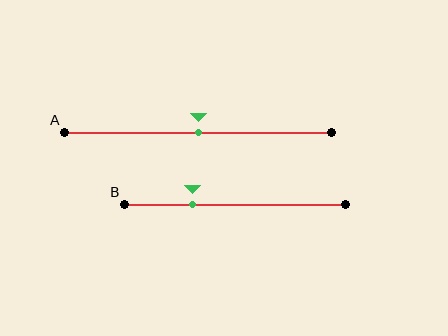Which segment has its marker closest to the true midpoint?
Segment A has its marker closest to the true midpoint.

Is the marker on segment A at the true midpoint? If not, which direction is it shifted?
Yes, the marker on segment A is at the true midpoint.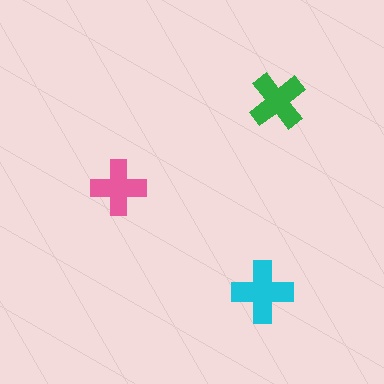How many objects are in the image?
There are 3 objects in the image.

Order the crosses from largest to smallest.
the cyan one, the green one, the pink one.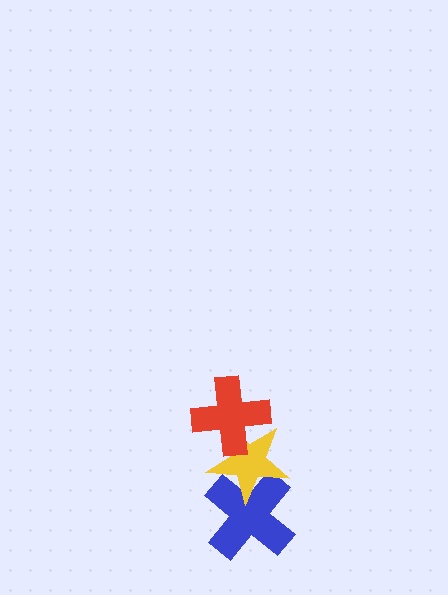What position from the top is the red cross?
The red cross is 1st from the top.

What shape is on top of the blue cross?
The yellow star is on top of the blue cross.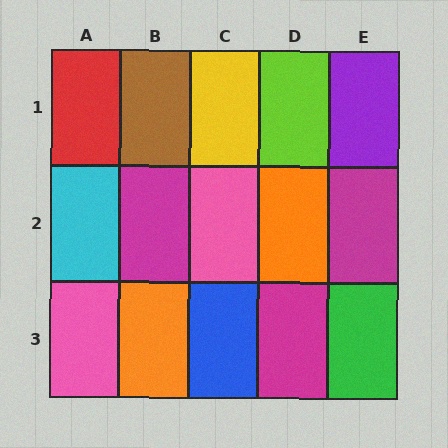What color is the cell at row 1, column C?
Yellow.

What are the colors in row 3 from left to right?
Pink, orange, blue, magenta, green.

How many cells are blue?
1 cell is blue.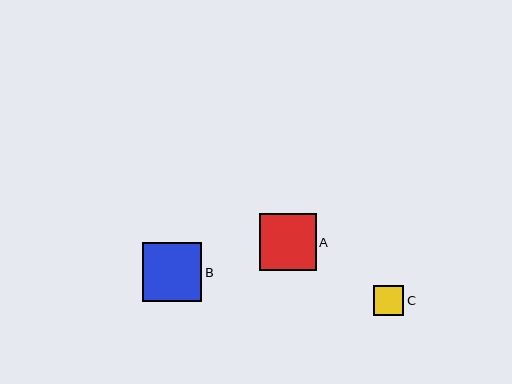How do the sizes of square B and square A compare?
Square B and square A are approximately the same size.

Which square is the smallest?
Square C is the smallest with a size of approximately 30 pixels.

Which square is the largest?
Square B is the largest with a size of approximately 60 pixels.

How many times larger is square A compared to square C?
Square A is approximately 1.9 times the size of square C.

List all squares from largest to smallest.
From largest to smallest: B, A, C.